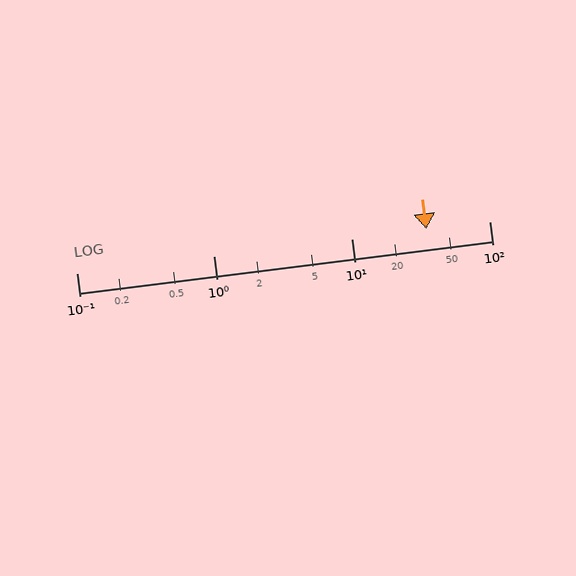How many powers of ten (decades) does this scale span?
The scale spans 3 decades, from 0.1 to 100.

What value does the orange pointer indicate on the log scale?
The pointer indicates approximately 35.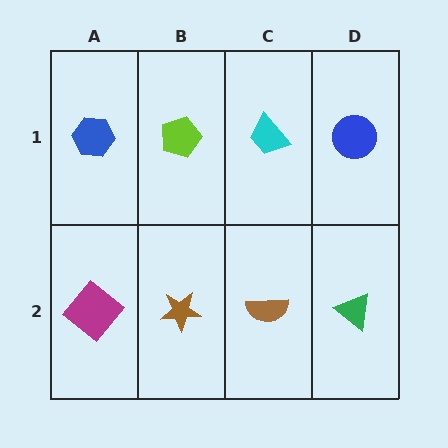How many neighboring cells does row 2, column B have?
3.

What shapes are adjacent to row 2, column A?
A blue hexagon (row 1, column A), a brown star (row 2, column B).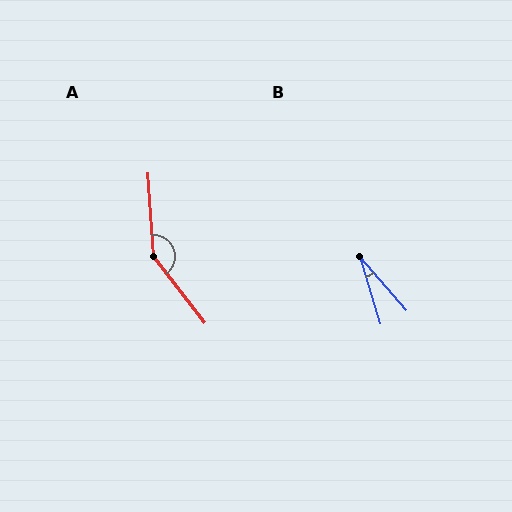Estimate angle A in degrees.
Approximately 146 degrees.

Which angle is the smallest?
B, at approximately 25 degrees.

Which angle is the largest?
A, at approximately 146 degrees.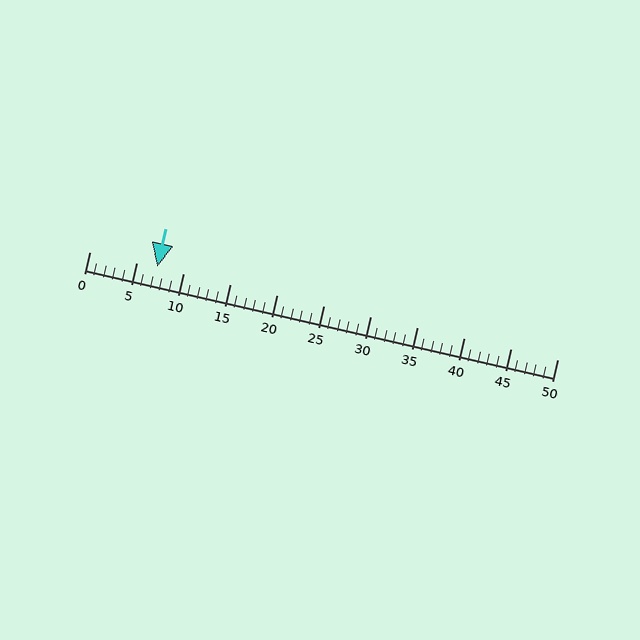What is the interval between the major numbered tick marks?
The major tick marks are spaced 5 units apart.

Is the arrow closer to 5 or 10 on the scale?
The arrow is closer to 5.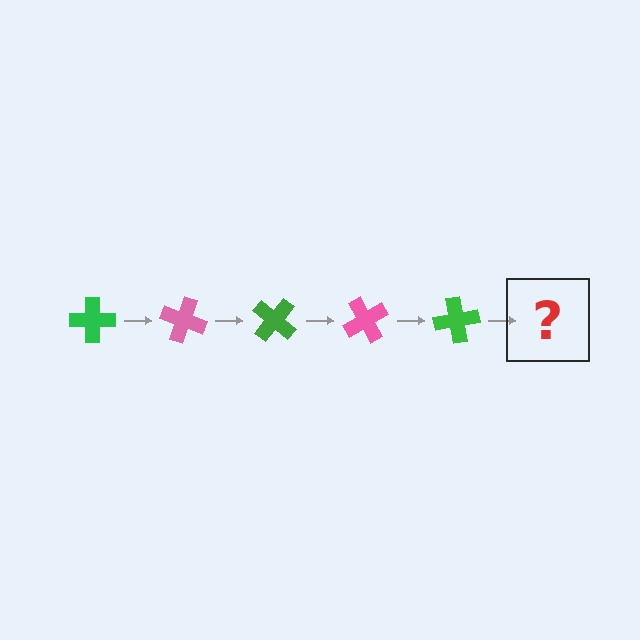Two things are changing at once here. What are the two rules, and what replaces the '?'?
The two rules are that it rotates 20 degrees each step and the color cycles through green and pink. The '?' should be a pink cross, rotated 100 degrees from the start.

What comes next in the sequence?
The next element should be a pink cross, rotated 100 degrees from the start.